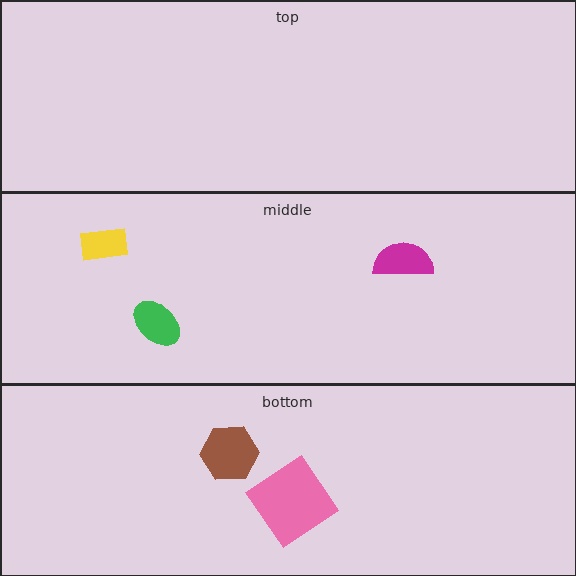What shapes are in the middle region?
The magenta semicircle, the green ellipse, the yellow rectangle.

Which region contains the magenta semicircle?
The middle region.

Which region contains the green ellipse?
The middle region.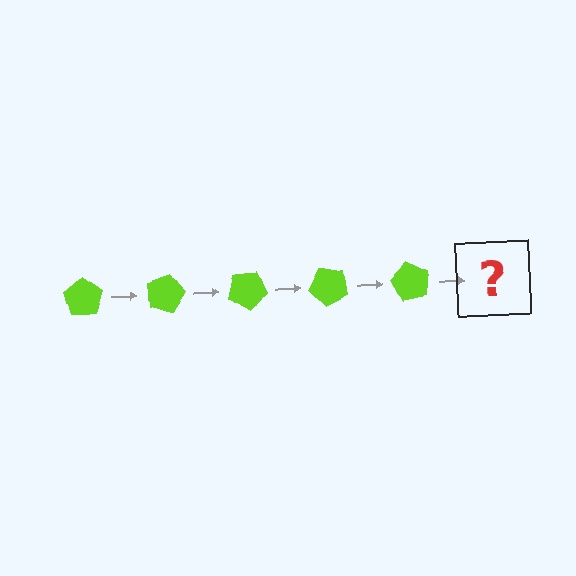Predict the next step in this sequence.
The next step is a lime pentagon rotated 75 degrees.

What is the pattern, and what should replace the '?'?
The pattern is that the pentagon rotates 15 degrees each step. The '?' should be a lime pentagon rotated 75 degrees.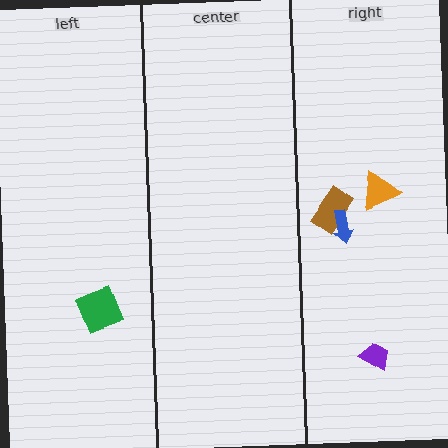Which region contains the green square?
The left region.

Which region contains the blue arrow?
The right region.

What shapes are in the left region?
The green square.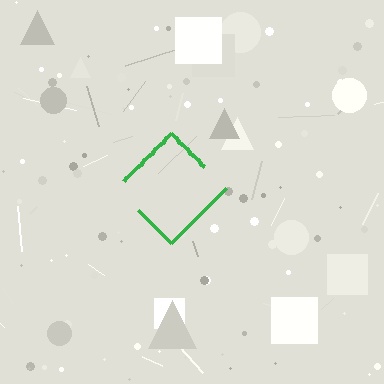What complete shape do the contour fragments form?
The contour fragments form a diamond.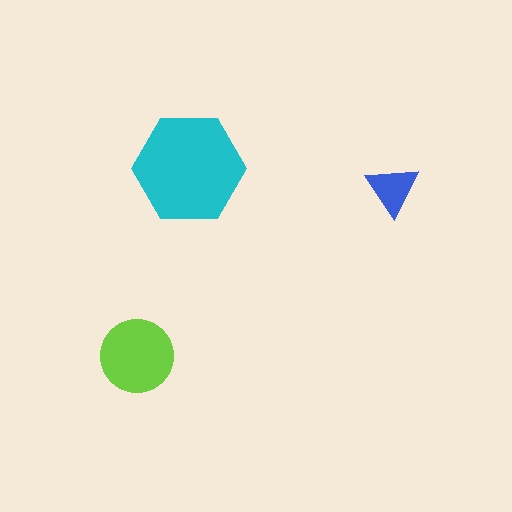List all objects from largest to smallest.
The cyan hexagon, the lime circle, the blue triangle.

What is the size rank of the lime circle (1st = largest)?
2nd.